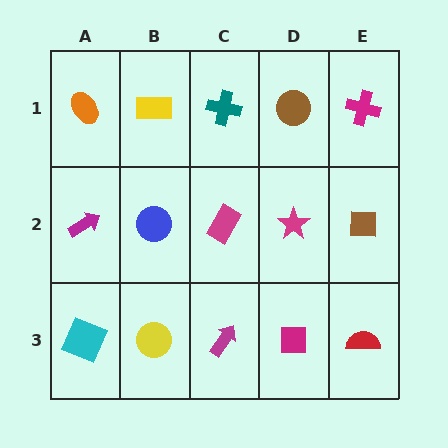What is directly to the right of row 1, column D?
A magenta cross.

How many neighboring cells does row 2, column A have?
3.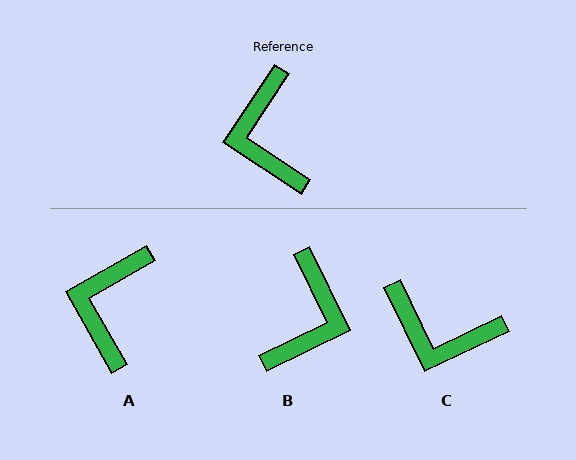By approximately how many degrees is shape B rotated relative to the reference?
Approximately 150 degrees counter-clockwise.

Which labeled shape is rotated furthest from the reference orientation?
B, about 150 degrees away.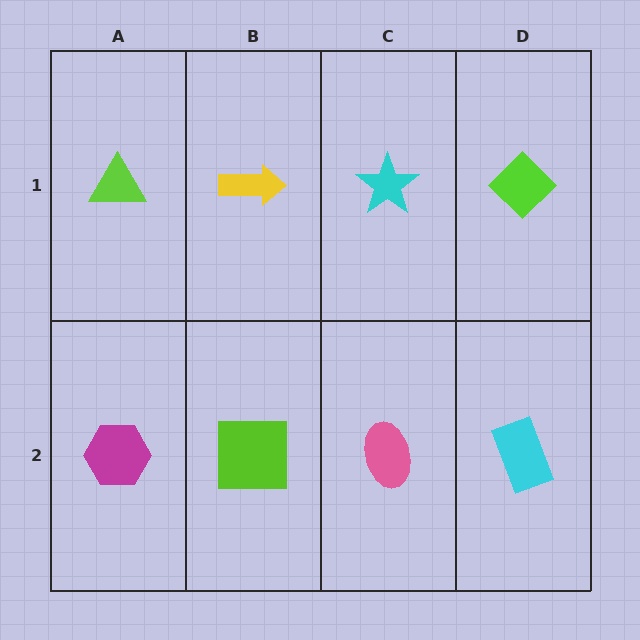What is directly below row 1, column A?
A magenta hexagon.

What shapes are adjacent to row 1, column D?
A cyan rectangle (row 2, column D), a cyan star (row 1, column C).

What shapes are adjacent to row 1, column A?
A magenta hexagon (row 2, column A), a yellow arrow (row 1, column B).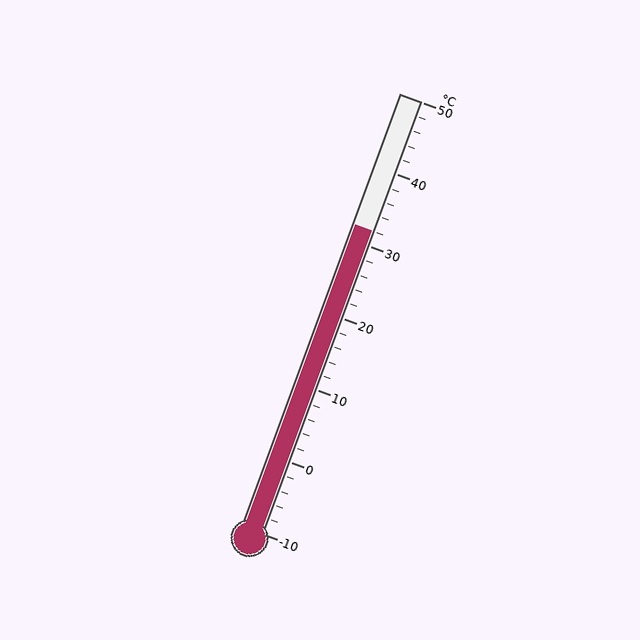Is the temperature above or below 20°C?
The temperature is above 20°C.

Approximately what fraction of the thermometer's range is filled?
The thermometer is filled to approximately 70% of its range.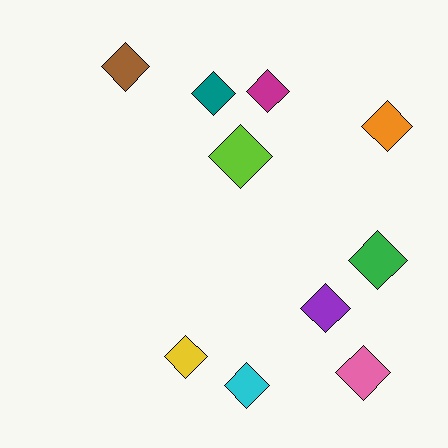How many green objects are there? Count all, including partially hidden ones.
There is 1 green object.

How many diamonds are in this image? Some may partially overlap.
There are 10 diamonds.